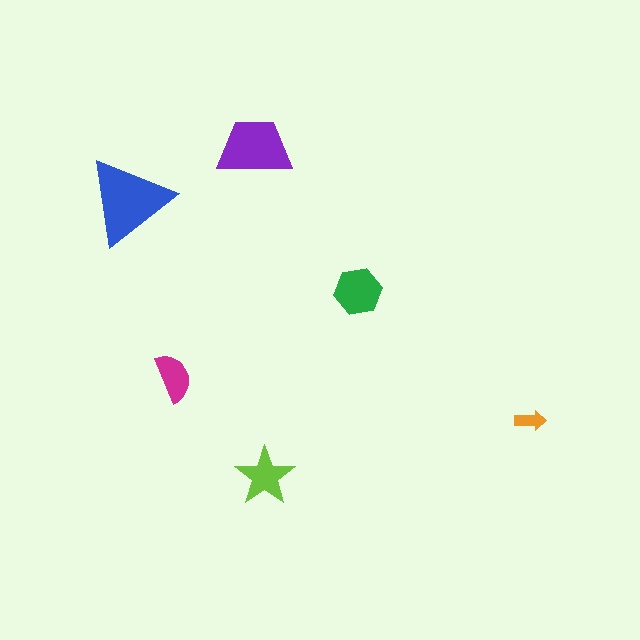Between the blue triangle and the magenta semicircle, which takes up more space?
The blue triangle.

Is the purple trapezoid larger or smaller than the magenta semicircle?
Larger.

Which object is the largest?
The blue triangle.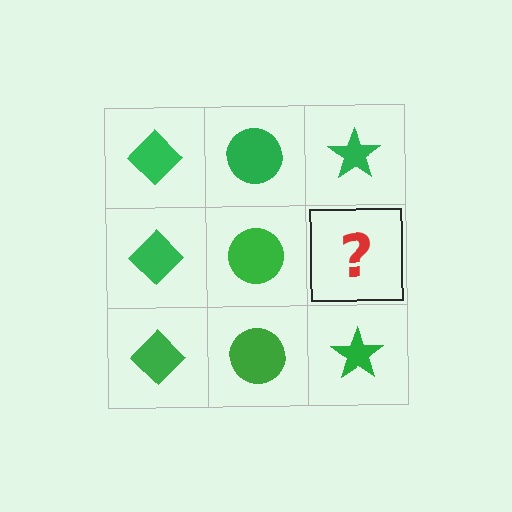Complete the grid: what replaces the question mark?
The question mark should be replaced with a green star.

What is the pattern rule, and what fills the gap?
The rule is that each column has a consistent shape. The gap should be filled with a green star.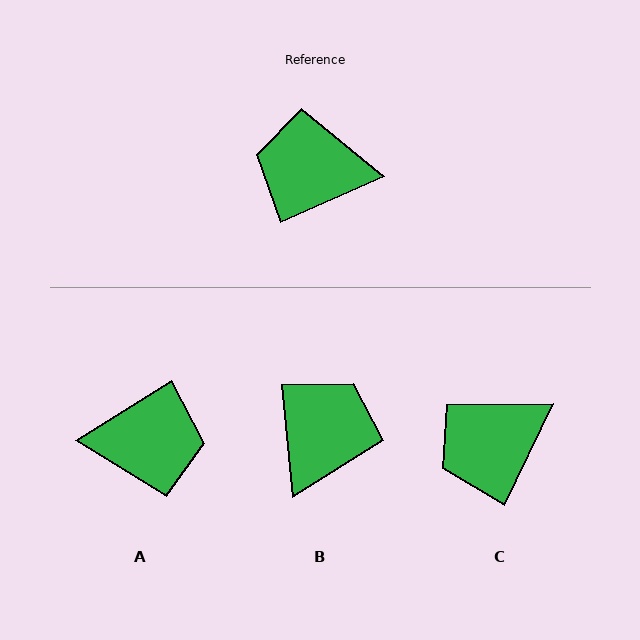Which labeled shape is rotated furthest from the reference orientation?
A, about 172 degrees away.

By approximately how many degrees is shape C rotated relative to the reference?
Approximately 40 degrees counter-clockwise.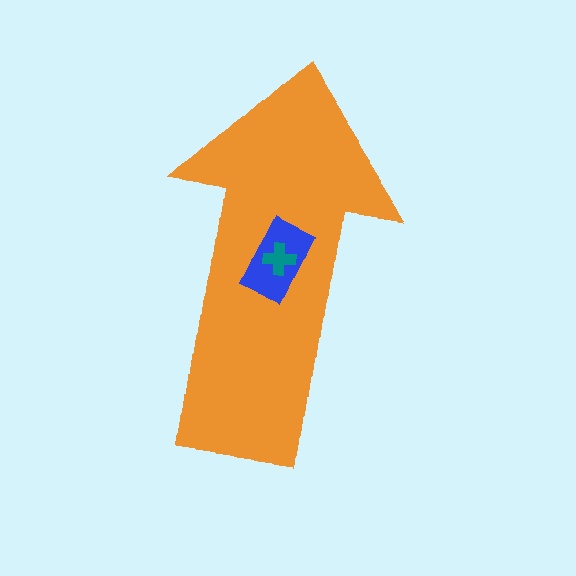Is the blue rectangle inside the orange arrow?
Yes.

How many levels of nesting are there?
3.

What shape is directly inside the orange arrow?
The blue rectangle.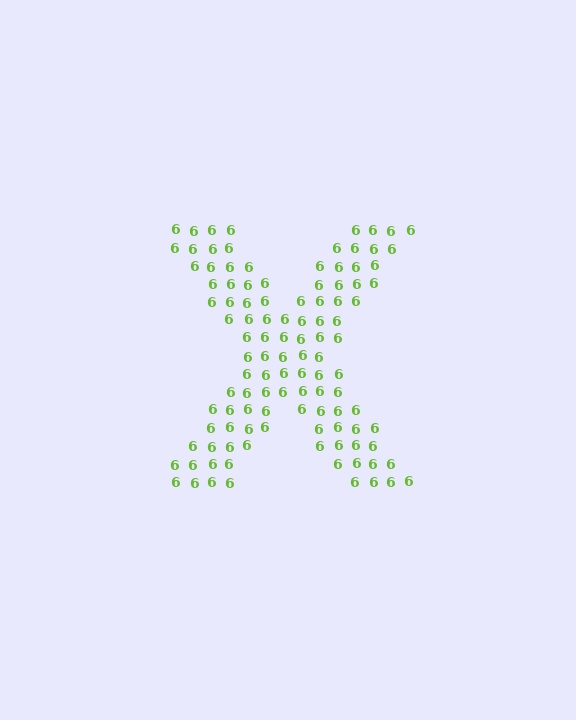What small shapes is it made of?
It is made of small digit 6's.